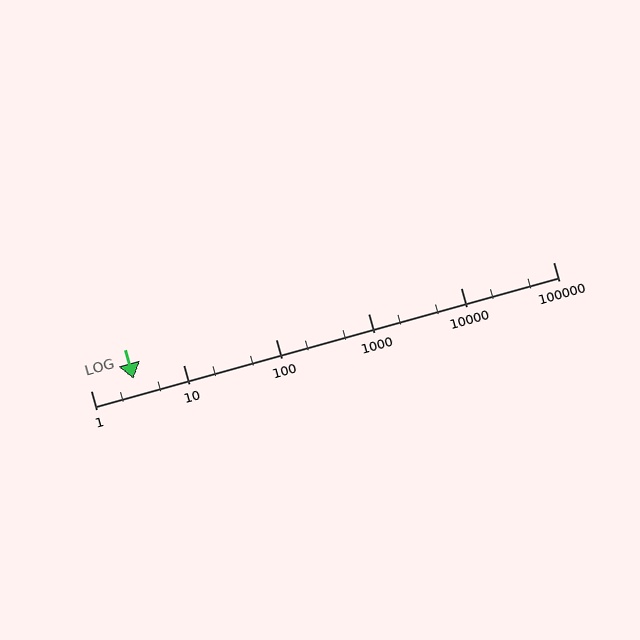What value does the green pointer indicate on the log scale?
The pointer indicates approximately 2.9.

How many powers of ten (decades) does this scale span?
The scale spans 5 decades, from 1 to 100000.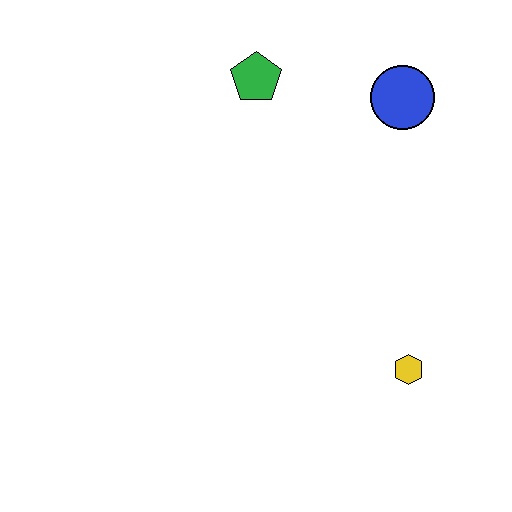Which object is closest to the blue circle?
The green pentagon is closest to the blue circle.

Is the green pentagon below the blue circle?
No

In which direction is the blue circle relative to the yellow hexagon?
The blue circle is above the yellow hexagon.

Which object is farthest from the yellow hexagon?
The green pentagon is farthest from the yellow hexagon.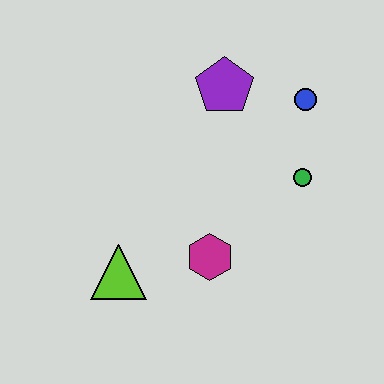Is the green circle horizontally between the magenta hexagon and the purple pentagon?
No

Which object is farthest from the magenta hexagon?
The blue circle is farthest from the magenta hexagon.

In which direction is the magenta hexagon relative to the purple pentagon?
The magenta hexagon is below the purple pentagon.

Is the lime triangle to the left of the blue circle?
Yes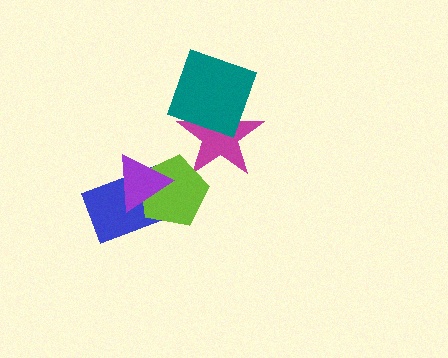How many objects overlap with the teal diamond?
1 object overlaps with the teal diamond.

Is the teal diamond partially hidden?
No, no other shape covers it.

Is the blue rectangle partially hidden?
Yes, it is partially covered by another shape.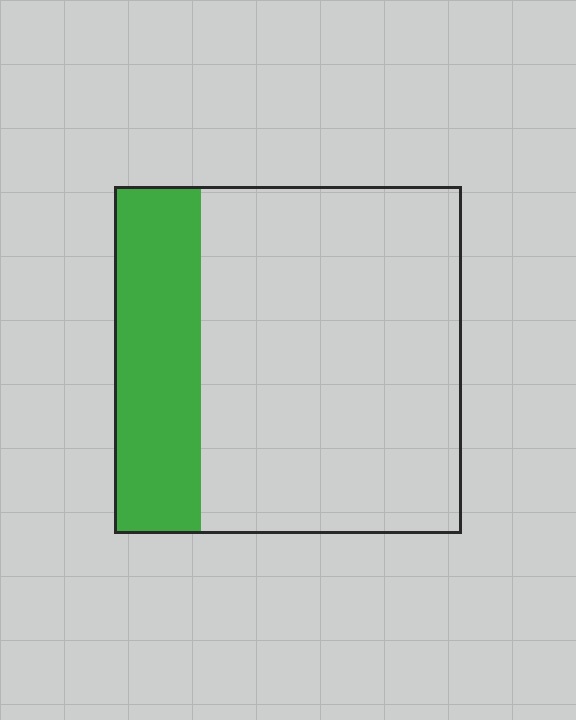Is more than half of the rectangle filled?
No.